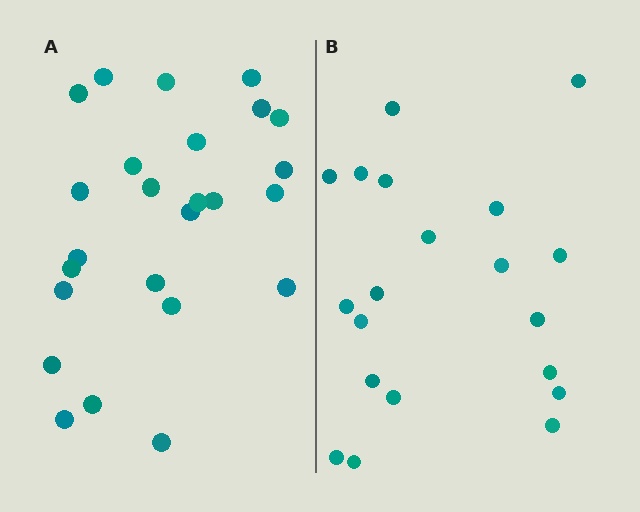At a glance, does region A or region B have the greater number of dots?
Region A (the left region) has more dots.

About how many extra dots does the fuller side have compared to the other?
Region A has about 5 more dots than region B.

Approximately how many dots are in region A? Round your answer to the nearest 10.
About 20 dots. (The exact count is 25, which rounds to 20.)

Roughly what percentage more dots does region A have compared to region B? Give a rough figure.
About 25% more.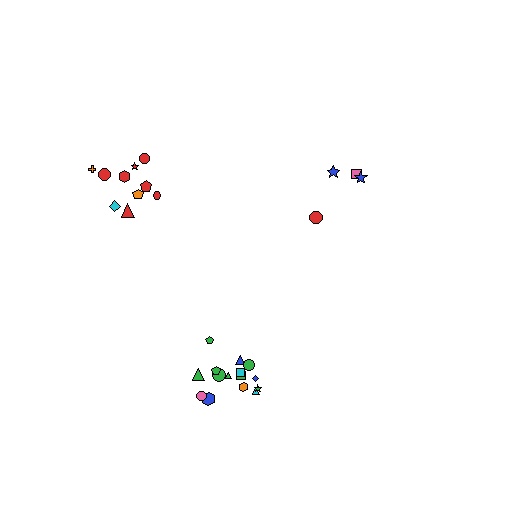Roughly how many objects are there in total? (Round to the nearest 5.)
Roughly 30 objects in total.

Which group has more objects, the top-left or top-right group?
The top-left group.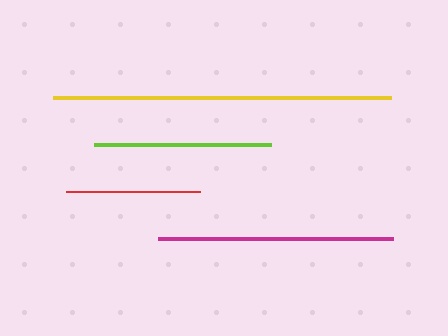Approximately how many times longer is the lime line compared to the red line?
The lime line is approximately 1.3 times the length of the red line.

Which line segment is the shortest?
The red line is the shortest at approximately 134 pixels.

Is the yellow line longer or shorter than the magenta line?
The yellow line is longer than the magenta line.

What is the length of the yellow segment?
The yellow segment is approximately 338 pixels long.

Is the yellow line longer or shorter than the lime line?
The yellow line is longer than the lime line.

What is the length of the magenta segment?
The magenta segment is approximately 235 pixels long.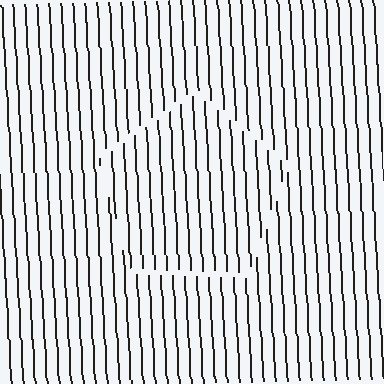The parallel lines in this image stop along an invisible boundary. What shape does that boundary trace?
An illusory pentagon. The interior of the shape contains the same grating, shifted by half a period — the contour is defined by the phase discontinuity where line-ends from the inner and outer gratings abut.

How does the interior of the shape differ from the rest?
The interior of the shape contains the same grating, shifted by half a period — the contour is defined by the phase discontinuity where line-ends from the inner and outer gratings abut.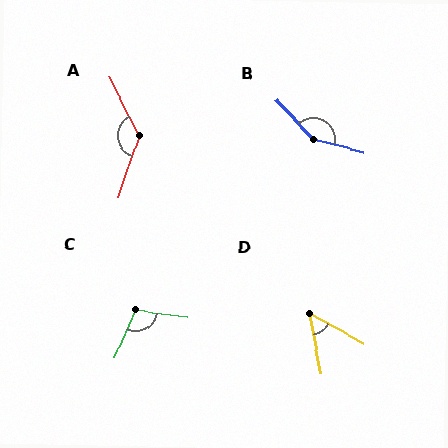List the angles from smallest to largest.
D (50°), C (106°), A (134°), B (148°).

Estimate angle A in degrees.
Approximately 134 degrees.